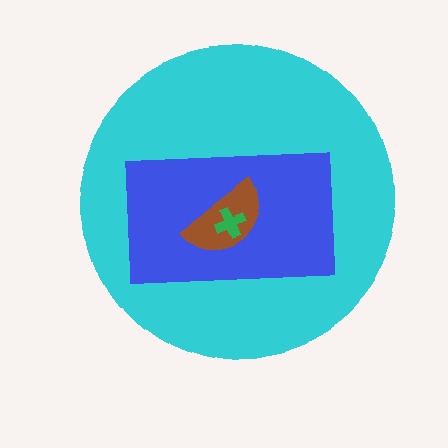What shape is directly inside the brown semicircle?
The green cross.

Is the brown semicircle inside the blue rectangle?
Yes.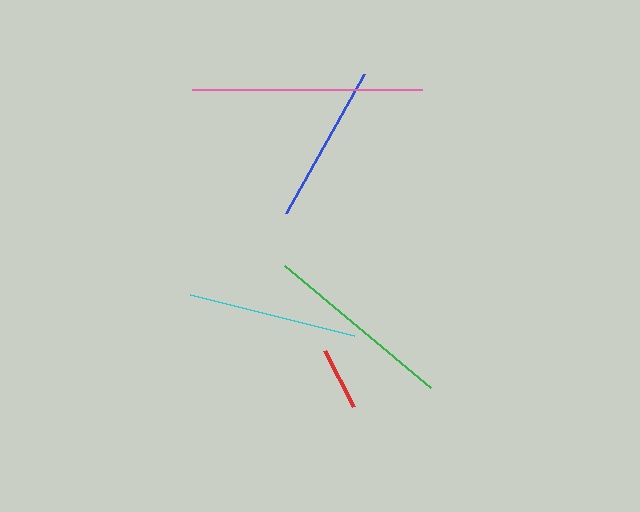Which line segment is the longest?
The pink line is the longest at approximately 230 pixels.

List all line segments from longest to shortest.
From longest to shortest: pink, green, cyan, blue, red.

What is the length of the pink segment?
The pink segment is approximately 230 pixels long.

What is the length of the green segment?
The green segment is approximately 190 pixels long.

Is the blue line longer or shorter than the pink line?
The pink line is longer than the blue line.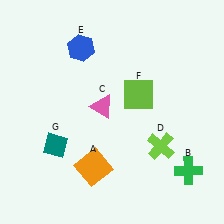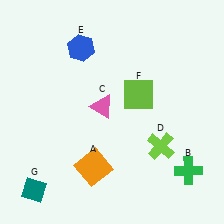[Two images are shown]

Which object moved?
The teal diamond (G) moved down.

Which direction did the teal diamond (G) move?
The teal diamond (G) moved down.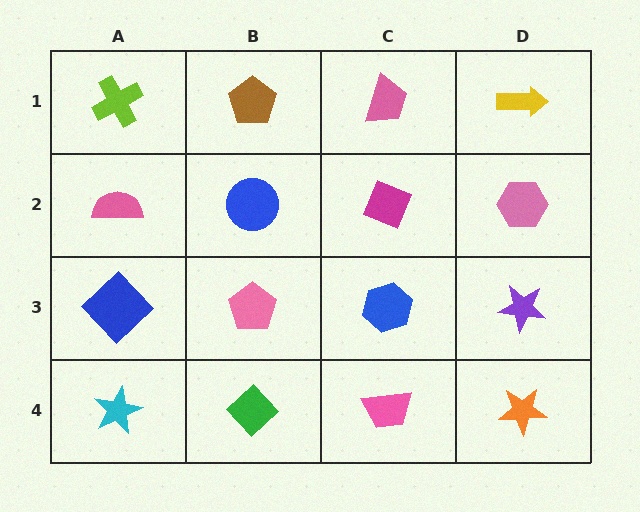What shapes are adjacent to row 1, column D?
A pink hexagon (row 2, column D), a pink trapezoid (row 1, column C).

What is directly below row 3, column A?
A cyan star.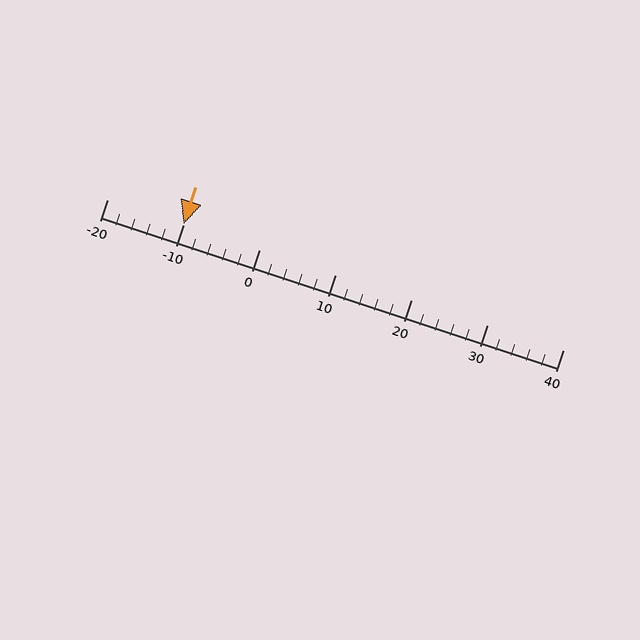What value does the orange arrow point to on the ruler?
The orange arrow points to approximately -10.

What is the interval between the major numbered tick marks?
The major tick marks are spaced 10 units apart.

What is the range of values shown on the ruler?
The ruler shows values from -20 to 40.